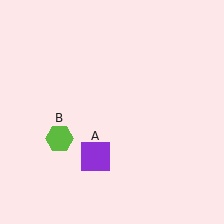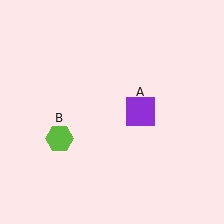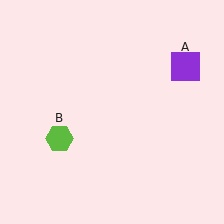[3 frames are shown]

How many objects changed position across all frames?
1 object changed position: purple square (object A).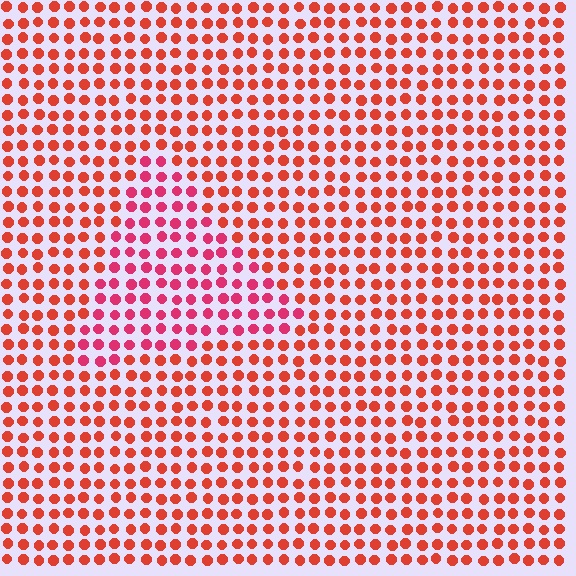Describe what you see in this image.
The image is filled with small red elements in a uniform arrangement. A triangle-shaped region is visible where the elements are tinted to a slightly different hue, forming a subtle color boundary.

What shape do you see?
I see a triangle.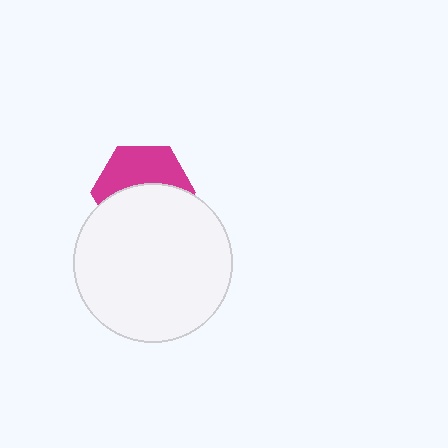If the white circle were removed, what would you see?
You would see the complete magenta hexagon.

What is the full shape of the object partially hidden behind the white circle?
The partially hidden object is a magenta hexagon.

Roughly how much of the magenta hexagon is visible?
About half of it is visible (roughly 47%).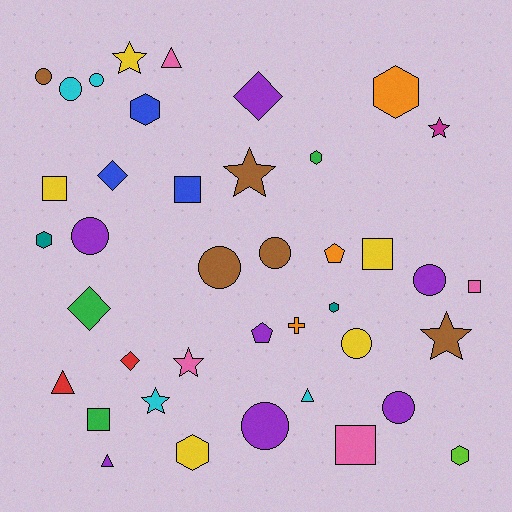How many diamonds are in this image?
There are 4 diamonds.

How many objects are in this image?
There are 40 objects.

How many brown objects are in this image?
There are 5 brown objects.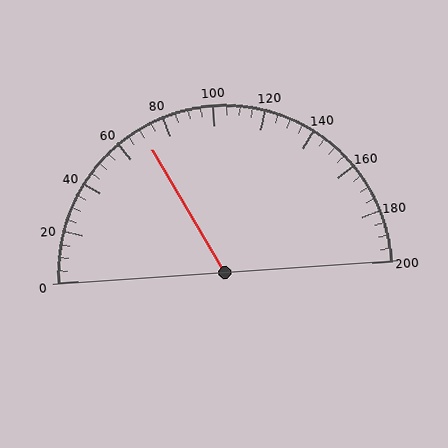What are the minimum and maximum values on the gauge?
The gauge ranges from 0 to 200.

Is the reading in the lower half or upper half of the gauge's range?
The reading is in the lower half of the range (0 to 200).